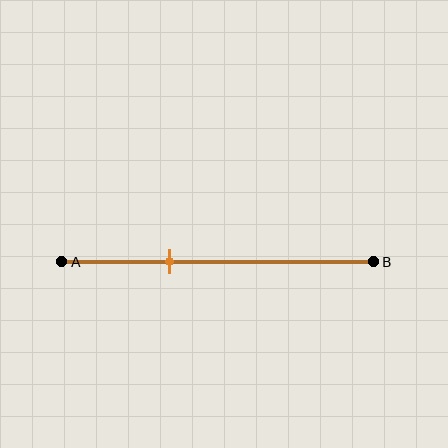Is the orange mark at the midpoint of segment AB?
No, the mark is at about 35% from A, not at the 50% midpoint.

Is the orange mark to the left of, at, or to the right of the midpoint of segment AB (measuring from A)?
The orange mark is to the left of the midpoint of segment AB.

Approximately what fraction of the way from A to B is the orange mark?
The orange mark is approximately 35% of the way from A to B.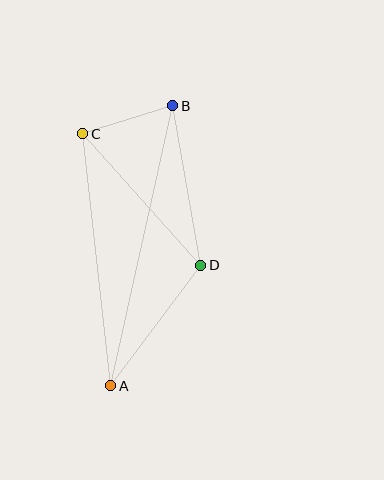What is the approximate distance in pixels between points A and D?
The distance between A and D is approximately 150 pixels.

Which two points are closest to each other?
Points B and C are closest to each other.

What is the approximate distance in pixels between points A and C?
The distance between A and C is approximately 254 pixels.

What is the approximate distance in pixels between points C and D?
The distance between C and D is approximately 177 pixels.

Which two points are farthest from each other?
Points A and B are farthest from each other.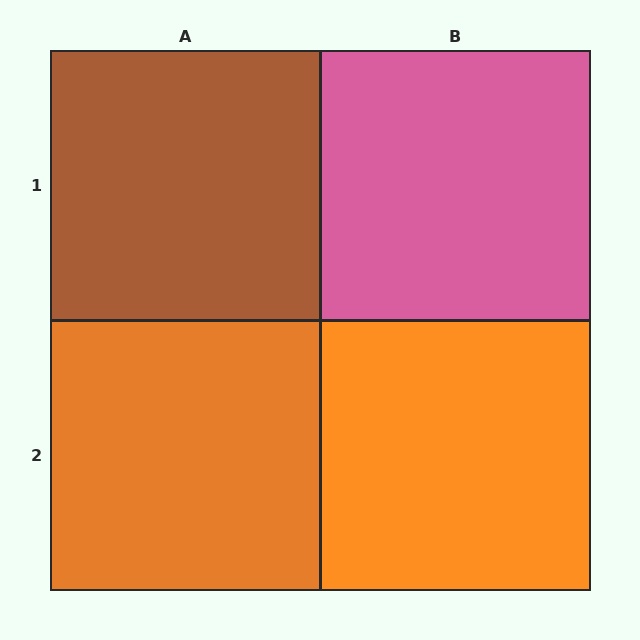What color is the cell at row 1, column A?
Brown.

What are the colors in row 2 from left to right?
Orange, orange.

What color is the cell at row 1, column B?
Pink.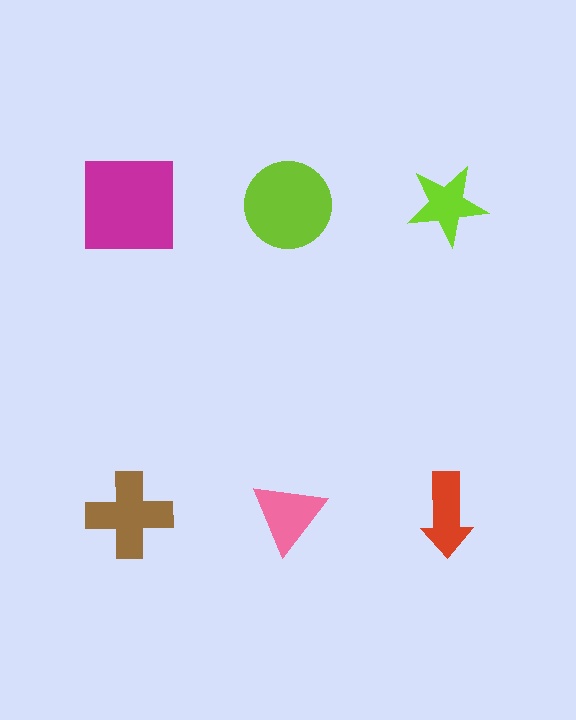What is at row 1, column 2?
A lime circle.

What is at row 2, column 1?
A brown cross.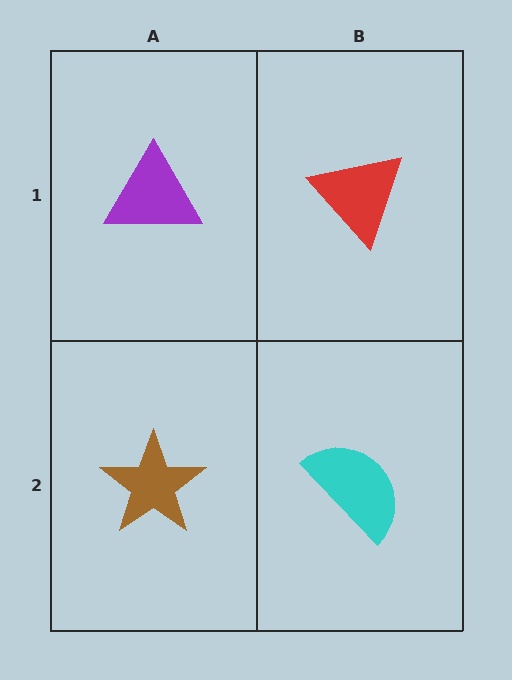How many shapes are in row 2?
2 shapes.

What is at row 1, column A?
A purple triangle.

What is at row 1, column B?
A red triangle.